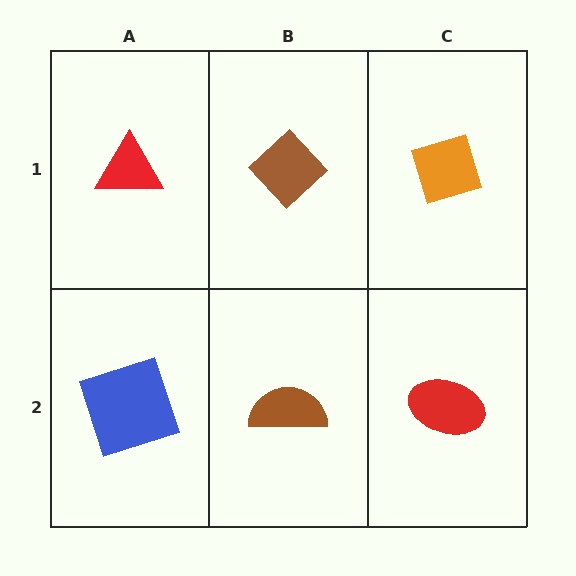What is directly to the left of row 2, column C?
A brown semicircle.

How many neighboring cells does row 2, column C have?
2.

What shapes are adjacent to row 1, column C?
A red ellipse (row 2, column C), a brown diamond (row 1, column B).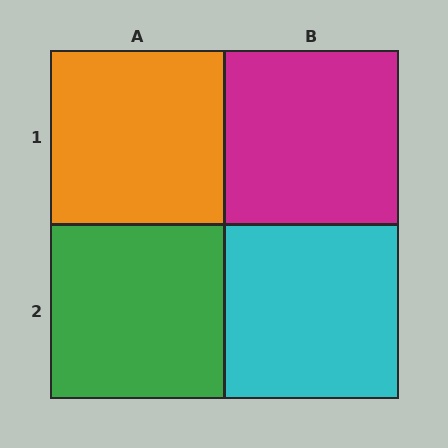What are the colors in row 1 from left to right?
Orange, magenta.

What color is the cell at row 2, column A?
Green.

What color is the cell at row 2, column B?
Cyan.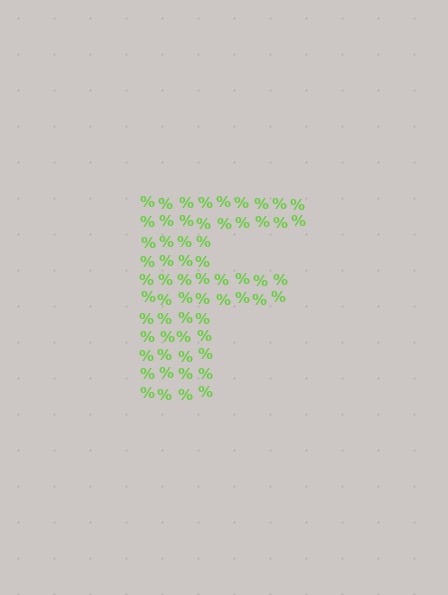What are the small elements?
The small elements are percent signs.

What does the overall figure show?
The overall figure shows the letter F.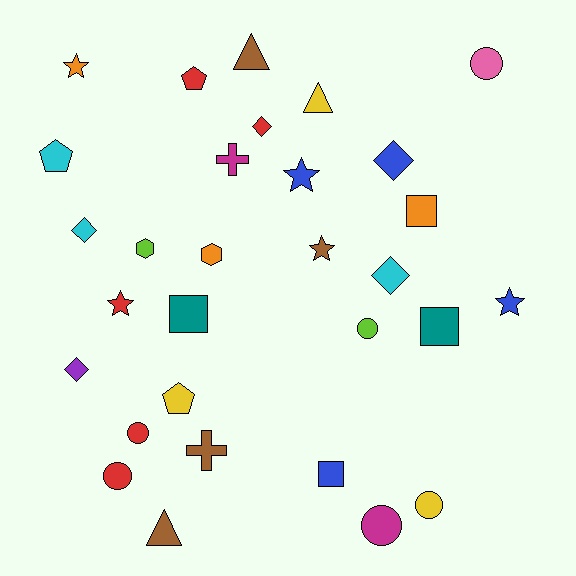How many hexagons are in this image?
There are 2 hexagons.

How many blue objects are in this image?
There are 4 blue objects.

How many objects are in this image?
There are 30 objects.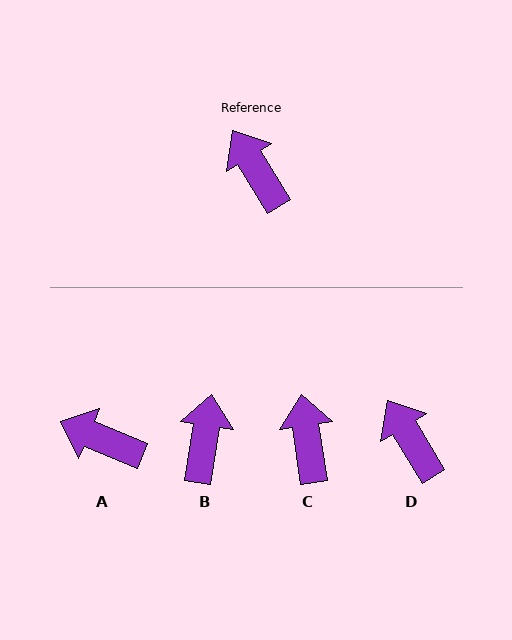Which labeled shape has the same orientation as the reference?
D.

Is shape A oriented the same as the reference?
No, it is off by about 36 degrees.